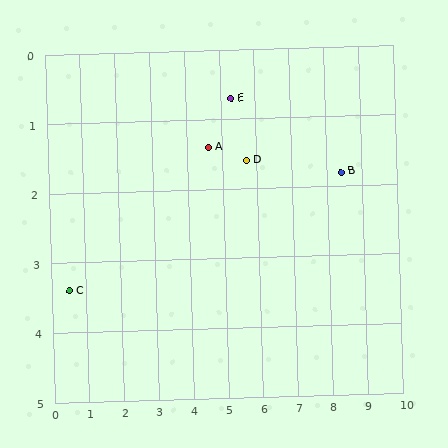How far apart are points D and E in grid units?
Points D and E are about 1.0 grid units apart.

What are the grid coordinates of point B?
Point B is at approximately (8.4, 1.8).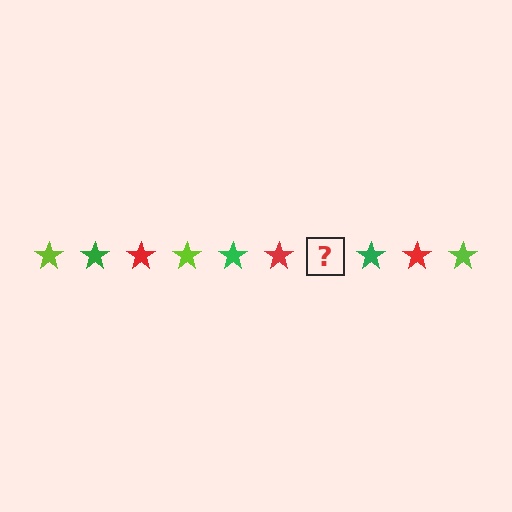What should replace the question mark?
The question mark should be replaced with a lime star.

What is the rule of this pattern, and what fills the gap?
The rule is that the pattern cycles through lime, green, red stars. The gap should be filled with a lime star.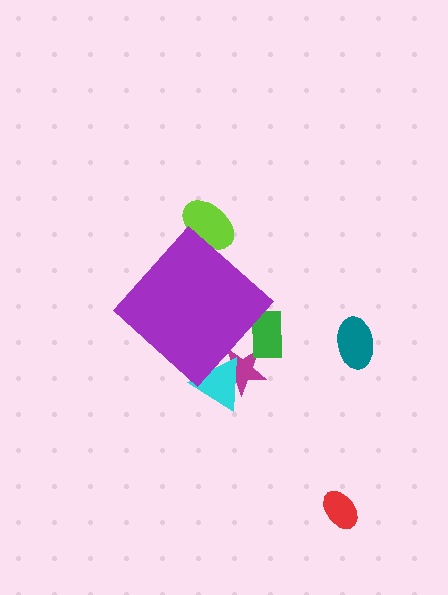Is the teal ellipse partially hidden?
No, the teal ellipse is fully visible.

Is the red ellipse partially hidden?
No, the red ellipse is fully visible.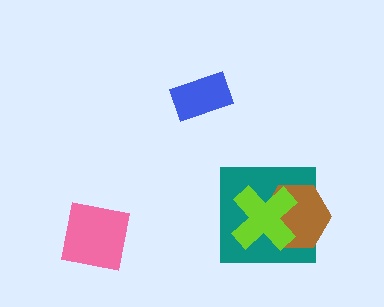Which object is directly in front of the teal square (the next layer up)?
The brown hexagon is directly in front of the teal square.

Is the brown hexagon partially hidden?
Yes, it is partially covered by another shape.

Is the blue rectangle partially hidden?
No, no other shape covers it.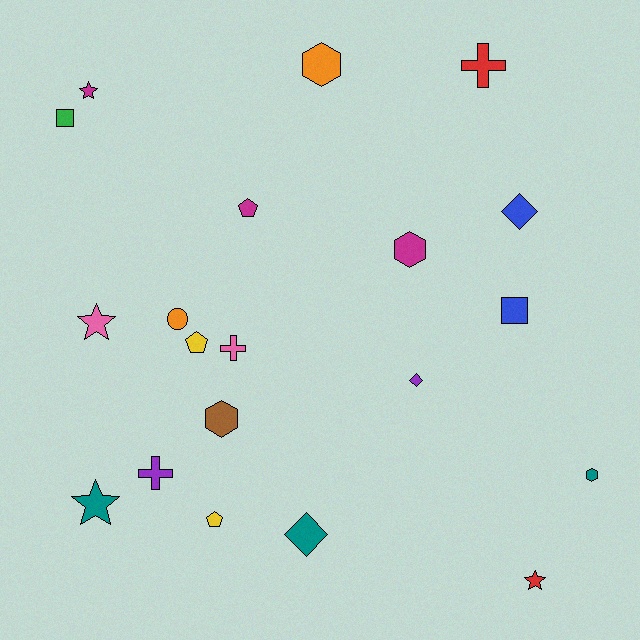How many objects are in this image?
There are 20 objects.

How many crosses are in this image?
There are 3 crosses.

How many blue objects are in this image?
There are 2 blue objects.